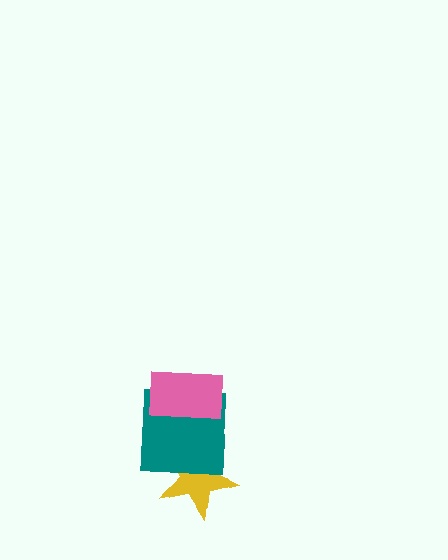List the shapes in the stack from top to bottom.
From top to bottom: the pink rectangle, the teal square, the yellow star.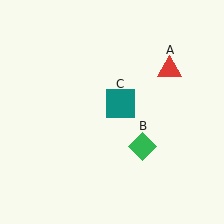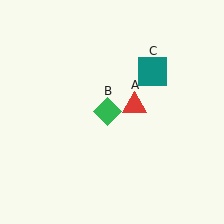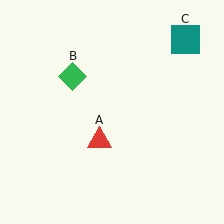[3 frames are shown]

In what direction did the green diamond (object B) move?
The green diamond (object B) moved up and to the left.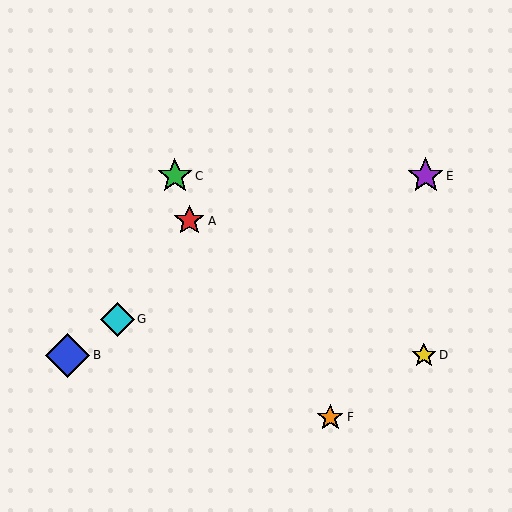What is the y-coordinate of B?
Object B is at y≈355.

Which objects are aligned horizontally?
Objects B, D are aligned horizontally.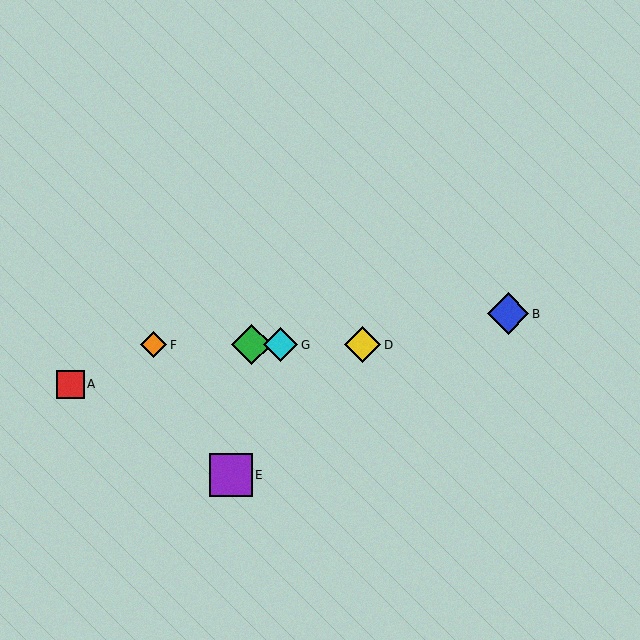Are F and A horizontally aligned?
No, F is at y≈345 and A is at y≈384.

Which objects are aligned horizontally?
Objects C, D, F, G are aligned horizontally.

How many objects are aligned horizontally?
4 objects (C, D, F, G) are aligned horizontally.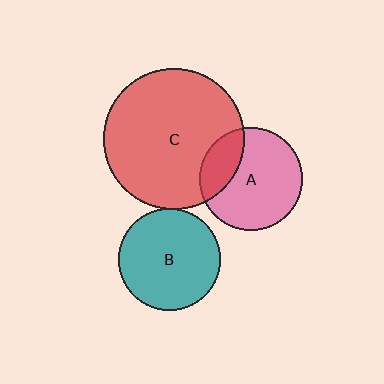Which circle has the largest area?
Circle C (red).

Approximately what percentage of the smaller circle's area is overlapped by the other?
Approximately 25%.